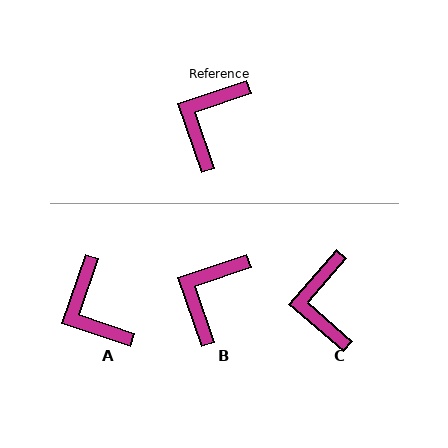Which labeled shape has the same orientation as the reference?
B.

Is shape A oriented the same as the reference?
No, it is off by about 52 degrees.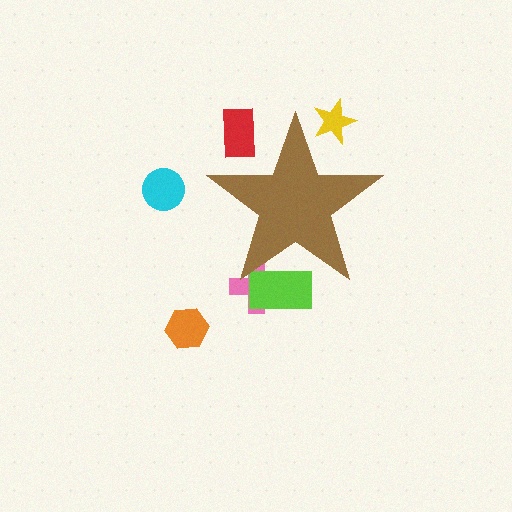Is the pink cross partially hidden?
Yes, the pink cross is partially hidden behind the brown star.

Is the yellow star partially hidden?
Yes, the yellow star is partially hidden behind the brown star.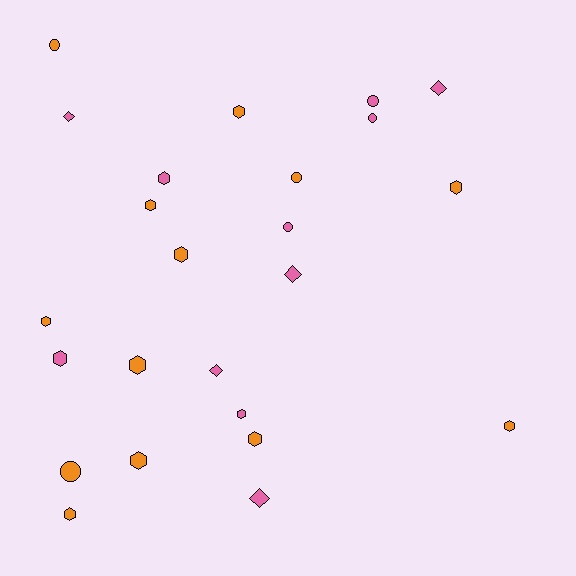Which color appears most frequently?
Orange, with 13 objects.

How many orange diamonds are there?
There are no orange diamonds.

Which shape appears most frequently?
Hexagon, with 13 objects.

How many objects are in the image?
There are 24 objects.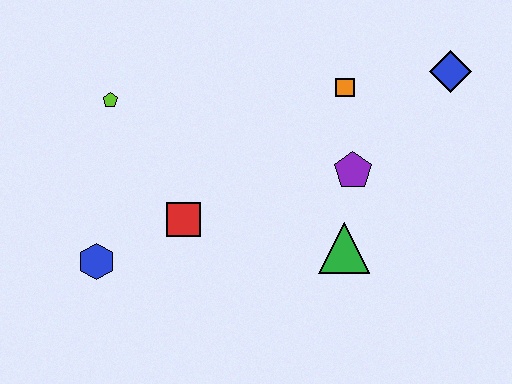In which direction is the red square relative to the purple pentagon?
The red square is to the left of the purple pentagon.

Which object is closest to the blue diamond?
The orange square is closest to the blue diamond.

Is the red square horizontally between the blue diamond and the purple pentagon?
No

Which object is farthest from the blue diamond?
The blue hexagon is farthest from the blue diamond.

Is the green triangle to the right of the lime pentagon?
Yes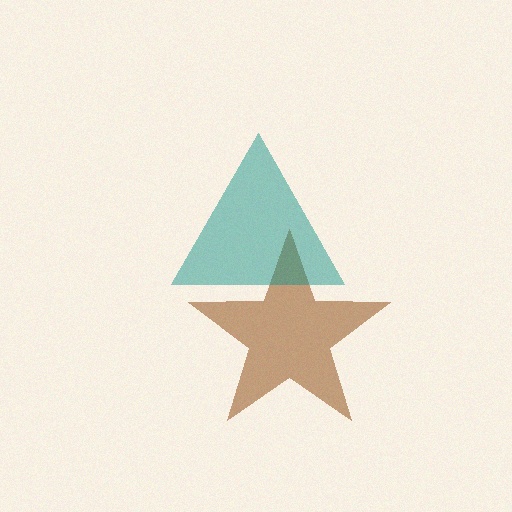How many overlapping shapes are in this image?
There are 2 overlapping shapes in the image.